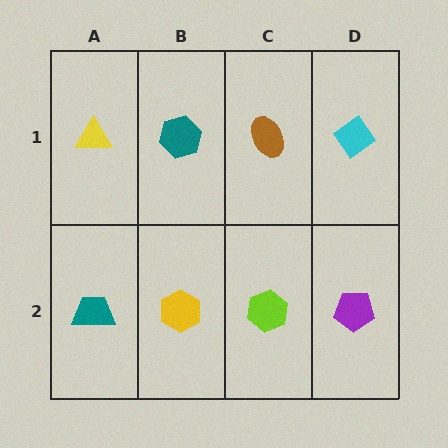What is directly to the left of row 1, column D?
A brown ellipse.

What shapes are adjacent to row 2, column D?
A cyan diamond (row 1, column D), a lime hexagon (row 2, column C).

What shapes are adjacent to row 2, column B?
A teal hexagon (row 1, column B), a teal trapezoid (row 2, column A), a lime hexagon (row 2, column C).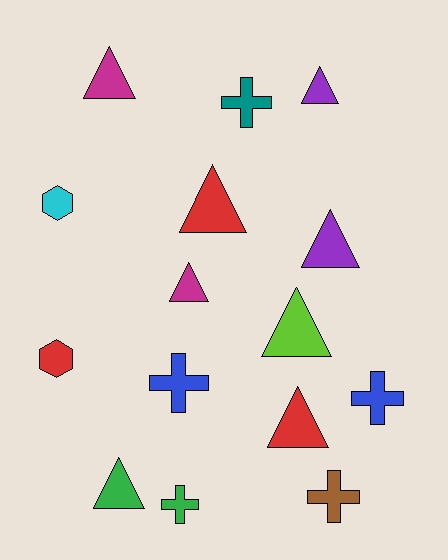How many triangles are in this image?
There are 8 triangles.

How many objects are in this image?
There are 15 objects.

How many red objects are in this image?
There are 3 red objects.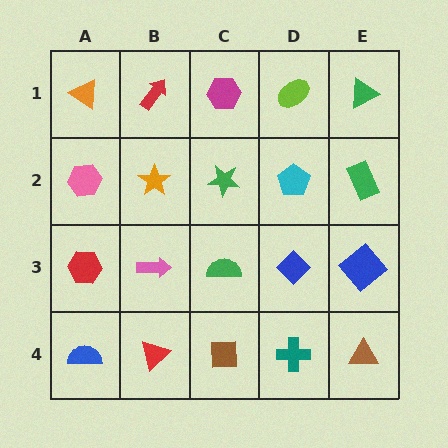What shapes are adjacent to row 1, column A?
A pink hexagon (row 2, column A), a red arrow (row 1, column B).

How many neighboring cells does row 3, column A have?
3.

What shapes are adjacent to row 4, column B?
A pink arrow (row 3, column B), a blue semicircle (row 4, column A), a brown square (row 4, column C).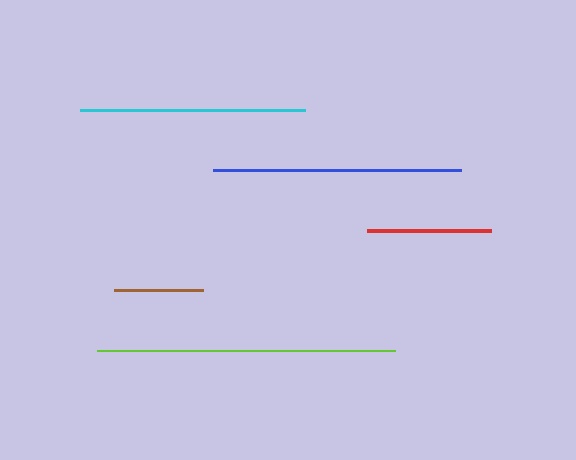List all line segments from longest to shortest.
From longest to shortest: lime, blue, cyan, red, brown.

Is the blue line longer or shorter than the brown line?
The blue line is longer than the brown line.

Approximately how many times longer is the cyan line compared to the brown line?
The cyan line is approximately 2.5 times the length of the brown line.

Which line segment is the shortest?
The brown line is the shortest at approximately 89 pixels.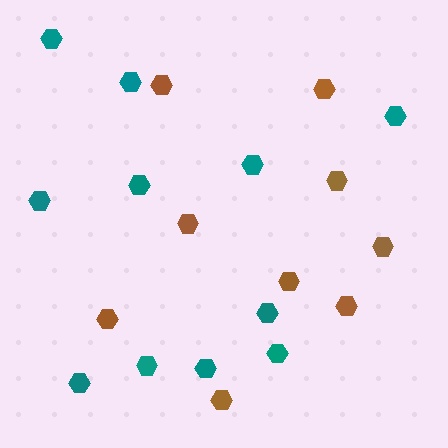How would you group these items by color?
There are 2 groups: one group of brown hexagons (9) and one group of teal hexagons (11).